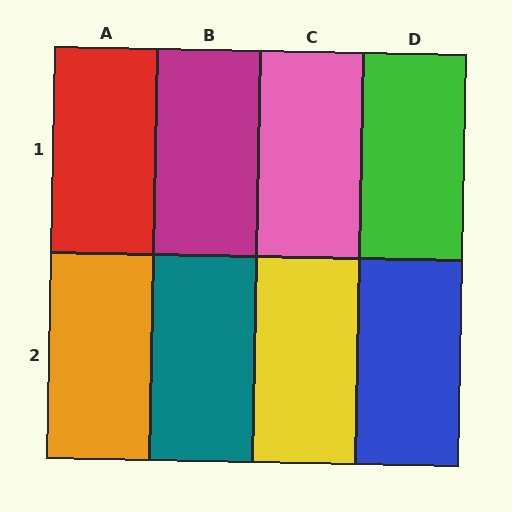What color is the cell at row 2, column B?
Teal.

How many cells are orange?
1 cell is orange.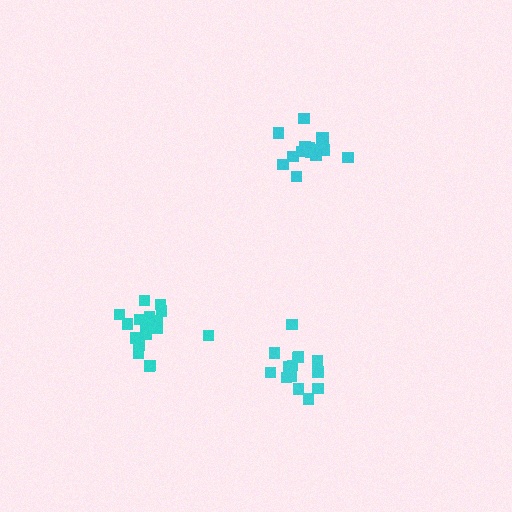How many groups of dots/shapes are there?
There are 3 groups.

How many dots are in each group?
Group 1: 18 dots, Group 2: 15 dots, Group 3: 16 dots (49 total).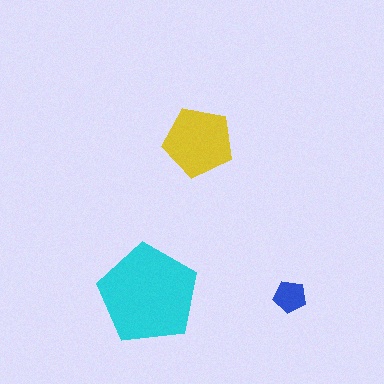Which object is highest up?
The yellow pentagon is topmost.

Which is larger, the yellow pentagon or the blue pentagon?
The yellow one.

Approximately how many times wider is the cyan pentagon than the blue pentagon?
About 3 times wider.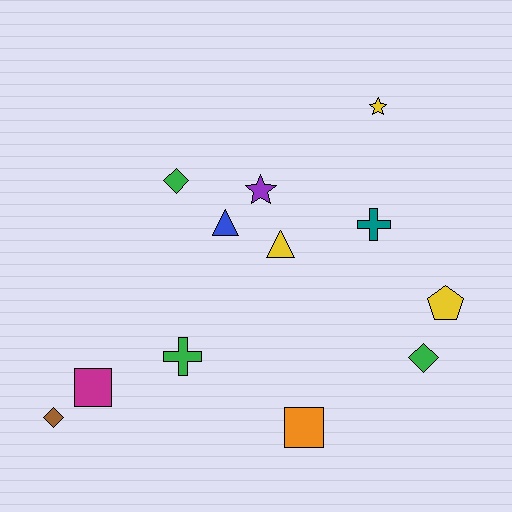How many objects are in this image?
There are 12 objects.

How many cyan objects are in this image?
There are no cyan objects.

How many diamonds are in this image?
There are 3 diamonds.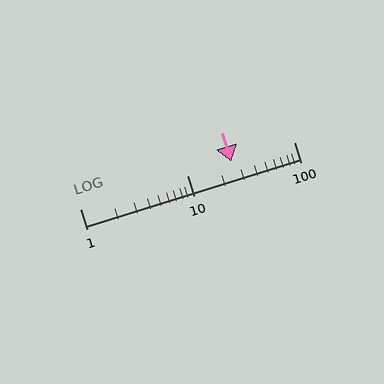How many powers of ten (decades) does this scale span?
The scale spans 2 decades, from 1 to 100.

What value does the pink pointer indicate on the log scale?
The pointer indicates approximately 26.